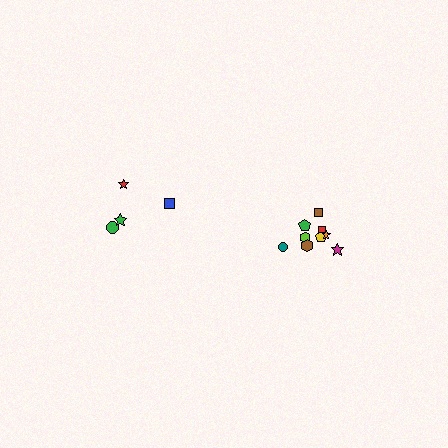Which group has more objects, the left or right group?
The right group.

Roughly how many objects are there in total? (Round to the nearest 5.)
Roughly 15 objects in total.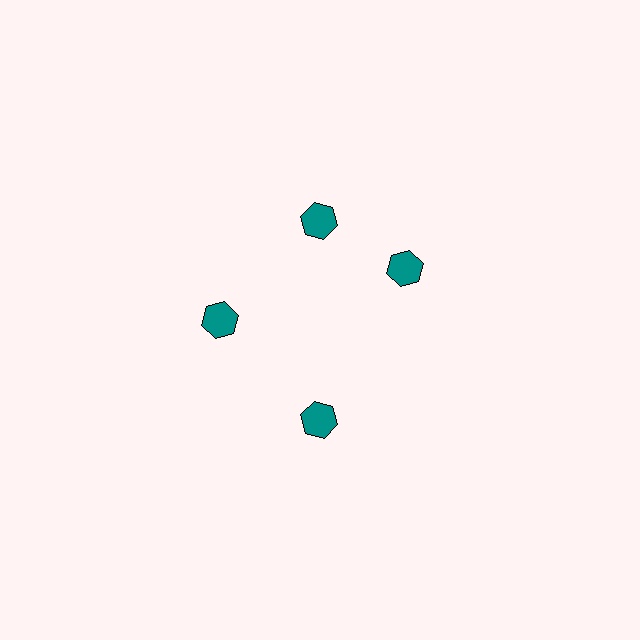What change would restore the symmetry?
The symmetry would be restored by rotating it back into even spacing with its neighbors so that all 4 hexagons sit at equal angles and equal distance from the center.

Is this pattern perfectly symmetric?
No. The 4 teal hexagons are arranged in a ring, but one element near the 3 o'clock position is rotated out of alignment along the ring, breaking the 4-fold rotational symmetry.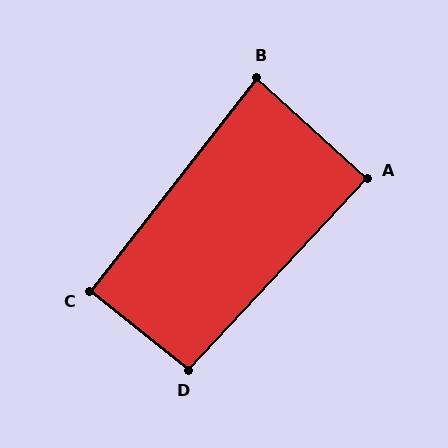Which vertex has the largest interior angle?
D, at approximately 94 degrees.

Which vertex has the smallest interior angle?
B, at approximately 86 degrees.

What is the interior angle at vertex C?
Approximately 91 degrees (approximately right).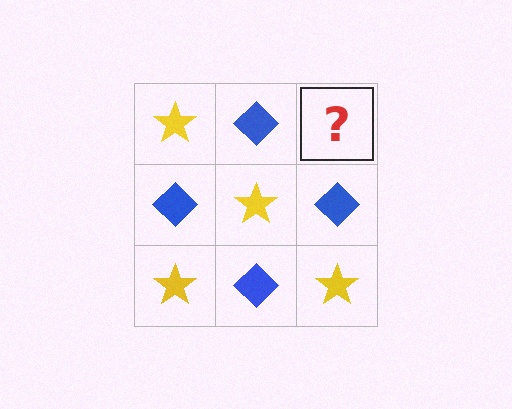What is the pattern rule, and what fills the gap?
The rule is that it alternates yellow star and blue diamond in a checkerboard pattern. The gap should be filled with a yellow star.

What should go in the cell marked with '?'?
The missing cell should contain a yellow star.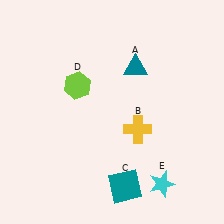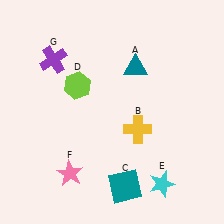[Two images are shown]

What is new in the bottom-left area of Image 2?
A pink star (F) was added in the bottom-left area of Image 2.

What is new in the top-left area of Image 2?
A purple cross (G) was added in the top-left area of Image 2.